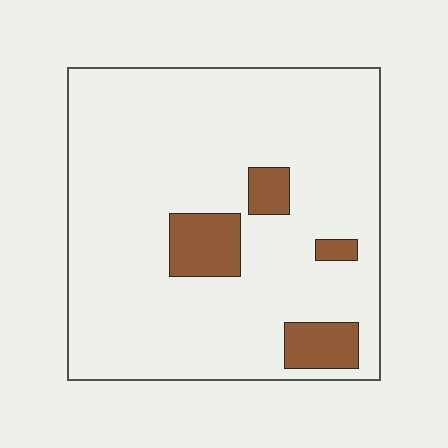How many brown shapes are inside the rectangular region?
4.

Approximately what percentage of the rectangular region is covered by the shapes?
Approximately 10%.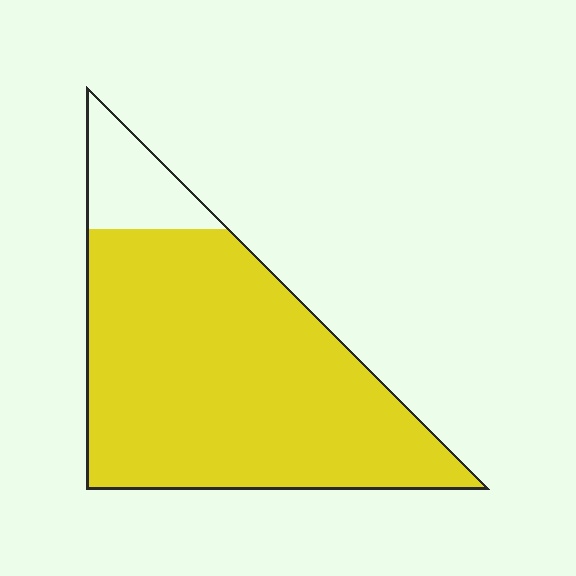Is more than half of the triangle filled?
Yes.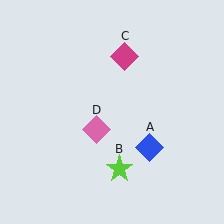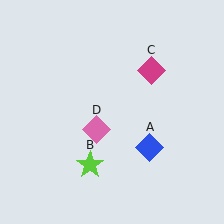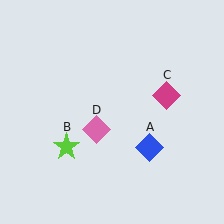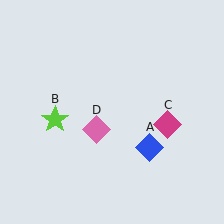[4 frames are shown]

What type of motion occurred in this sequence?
The lime star (object B), magenta diamond (object C) rotated clockwise around the center of the scene.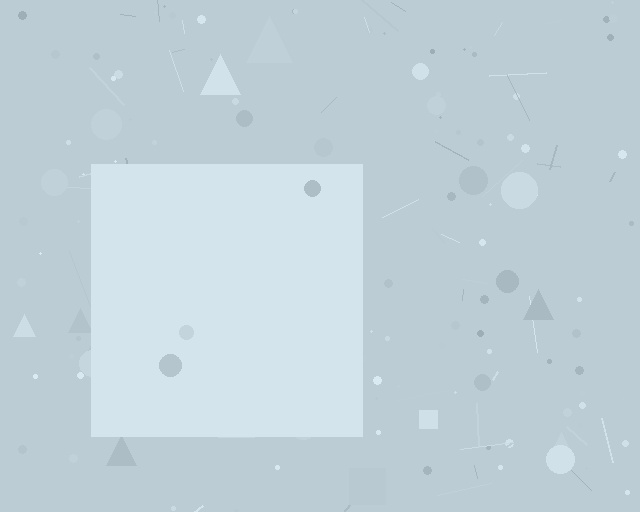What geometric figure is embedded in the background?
A square is embedded in the background.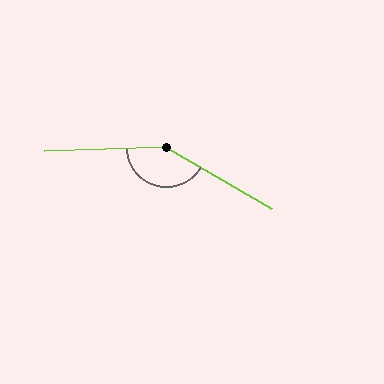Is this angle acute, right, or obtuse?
It is obtuse.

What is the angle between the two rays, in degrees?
Approximately 149 degrees.